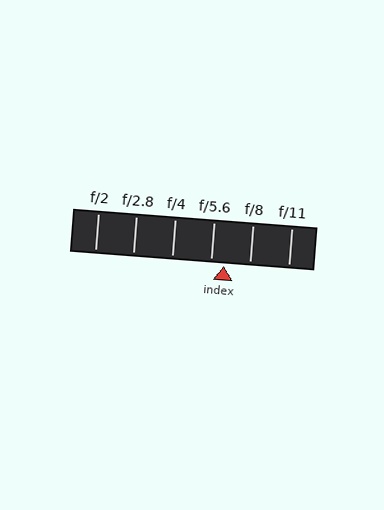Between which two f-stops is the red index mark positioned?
The index mark is between f/5.6 and f/8.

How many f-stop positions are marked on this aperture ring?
There are 6 f-stop positions marked.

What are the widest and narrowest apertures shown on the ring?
The widest aperture shown is f/2 and the narrowest is f/11.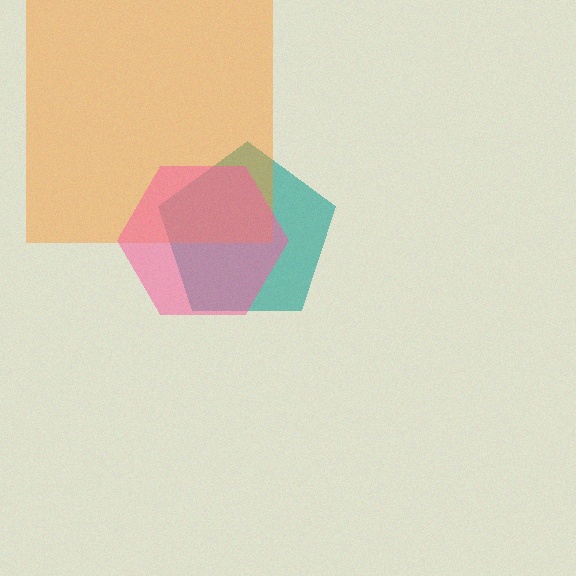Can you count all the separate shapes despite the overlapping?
Yes, there are 3 separate shapes.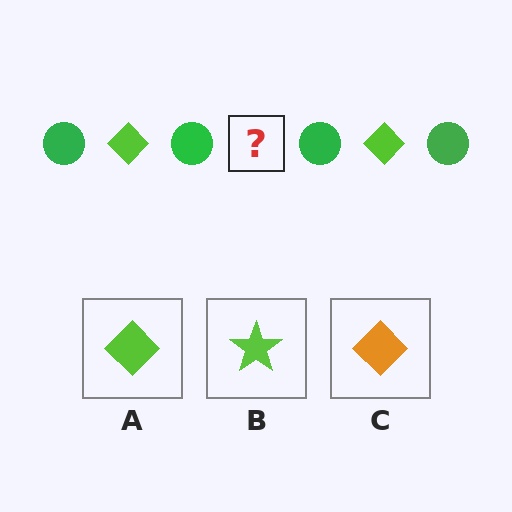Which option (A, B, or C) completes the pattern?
A.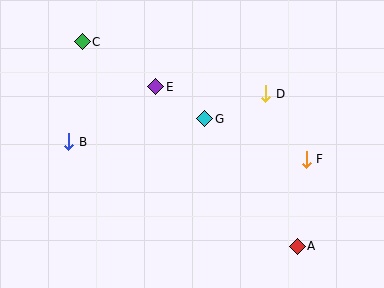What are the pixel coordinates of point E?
Point E is at (156, 87).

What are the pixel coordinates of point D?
Point D is at (266, 94).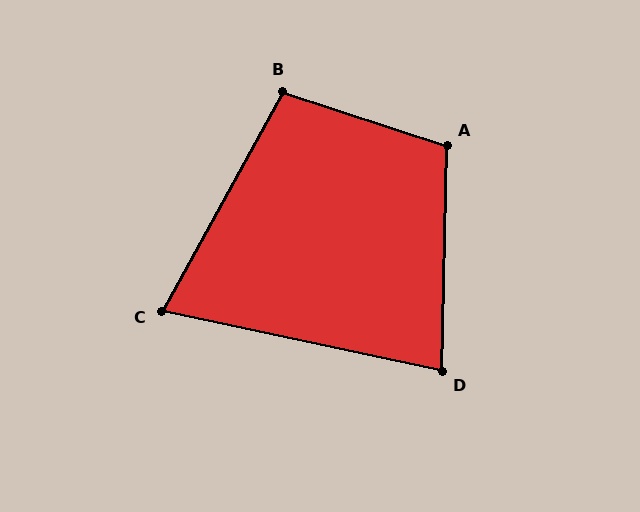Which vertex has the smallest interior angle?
C, at approximately 73 degrees.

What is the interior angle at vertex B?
Approximately 101 degrees (obtuse).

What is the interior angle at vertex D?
Approximately 79 degrees (acute).